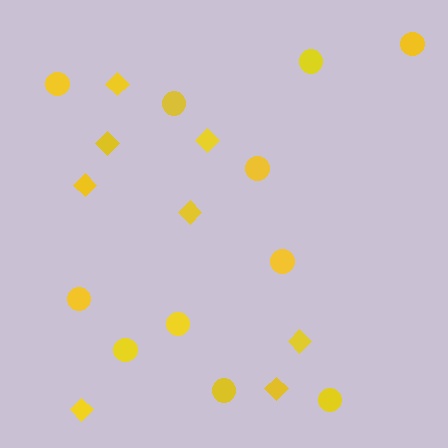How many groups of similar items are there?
There are 2 groups: one group of circles (11) and one group of diamonds (8).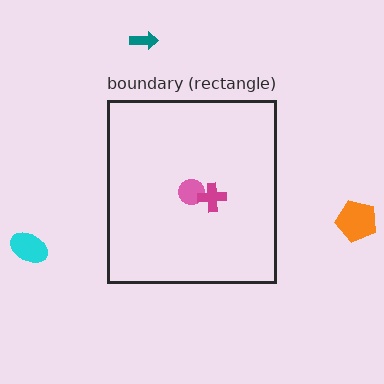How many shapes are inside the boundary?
2 inside, 3 outside.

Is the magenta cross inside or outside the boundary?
Inside.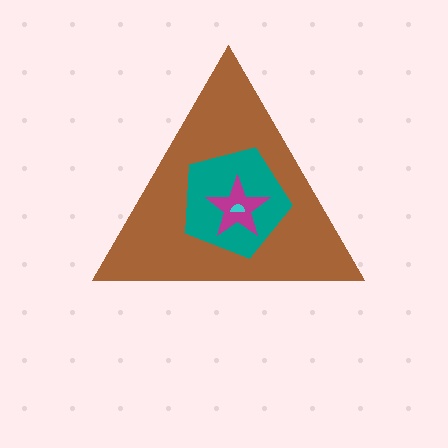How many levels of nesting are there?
4.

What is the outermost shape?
The brown triangle.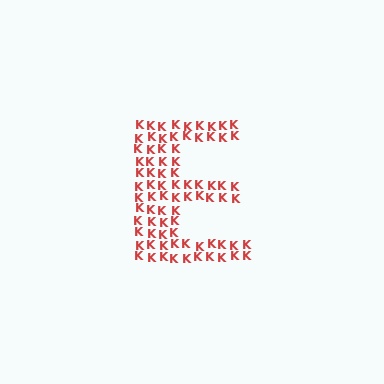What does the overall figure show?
The overall figure shows the letter E.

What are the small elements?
The small elements are letter K's.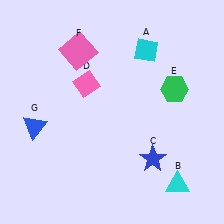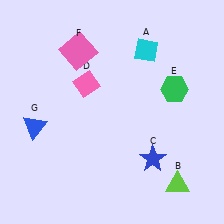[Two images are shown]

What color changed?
The triangle (B) changed from cyan in Image 1 to lime in Image 2.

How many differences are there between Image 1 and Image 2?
There is 1 difference between the two images.